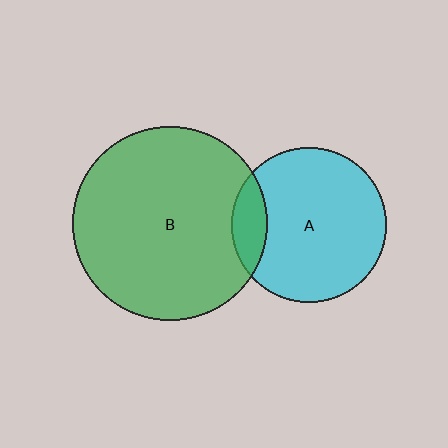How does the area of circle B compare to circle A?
Approximately 1.6 times.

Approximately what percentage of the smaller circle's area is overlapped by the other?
Approximately 15%.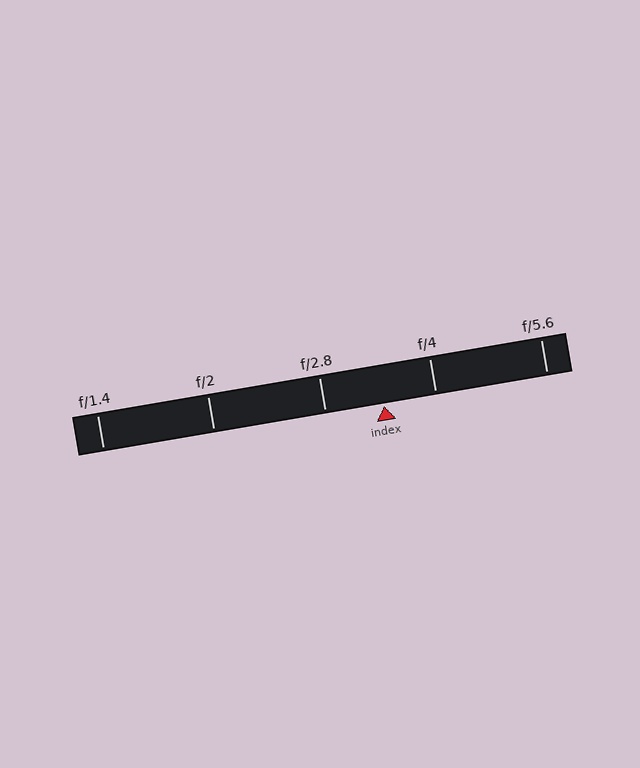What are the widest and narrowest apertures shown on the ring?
The widest aperture shown is f/1.4 and the narrowest is f/5.6.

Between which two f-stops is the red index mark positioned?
The index mark is between f/2.8 and f/4.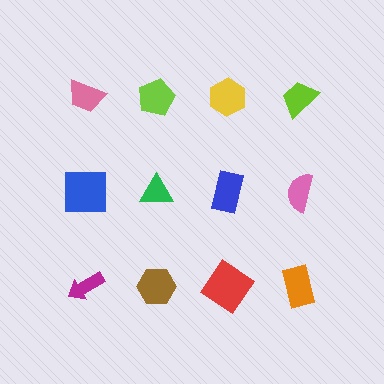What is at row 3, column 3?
A red diamond.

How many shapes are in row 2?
4 shapes.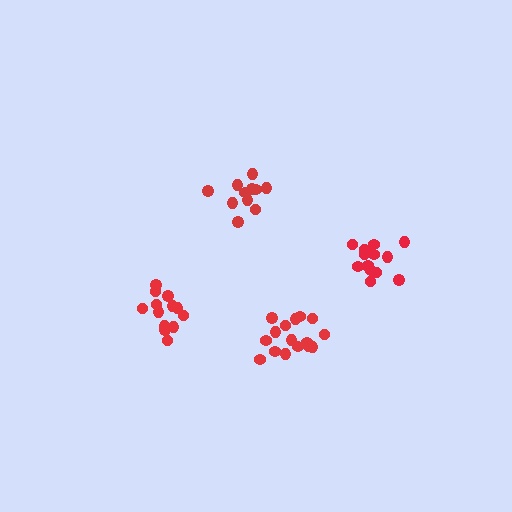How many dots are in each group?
Group 1: 15 dots, Group 2: 13 dots, Group 3: 11 dots, Group 4: 16 dots (55 total).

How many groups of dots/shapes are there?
There are 4 groups.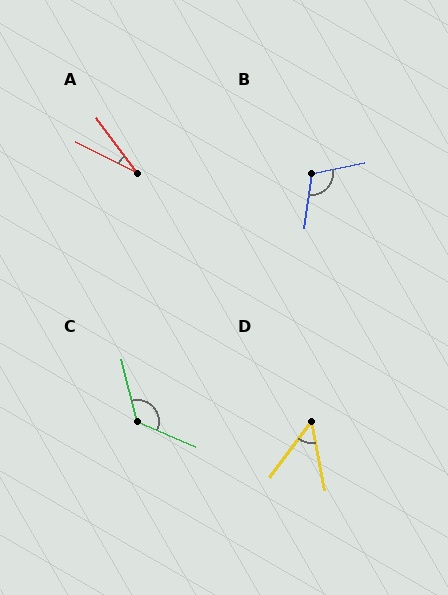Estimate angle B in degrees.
Approximately 110 degrees.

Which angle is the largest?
C, at approximately 128 degrees.